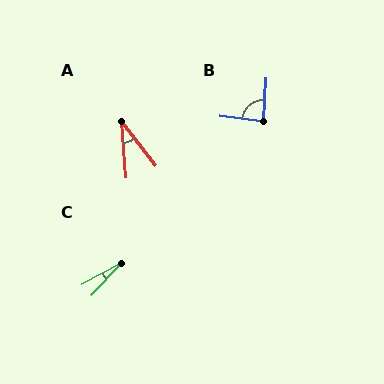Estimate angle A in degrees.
Approximately 33 degrees.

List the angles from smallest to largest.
C (18°), A (33°), B (86°).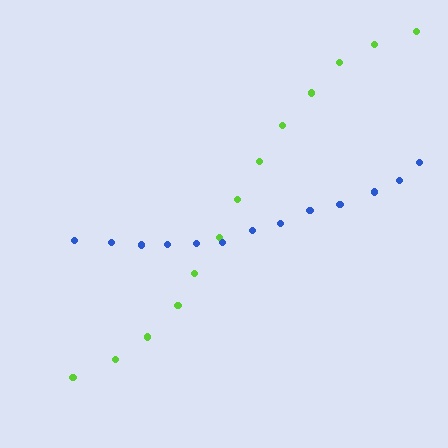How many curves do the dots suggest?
There are 2 distinct paths.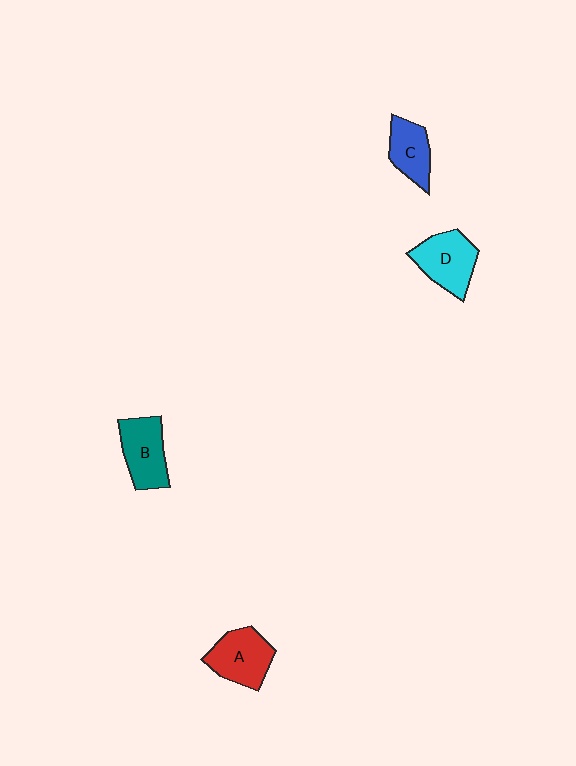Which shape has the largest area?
Shape D (cyan).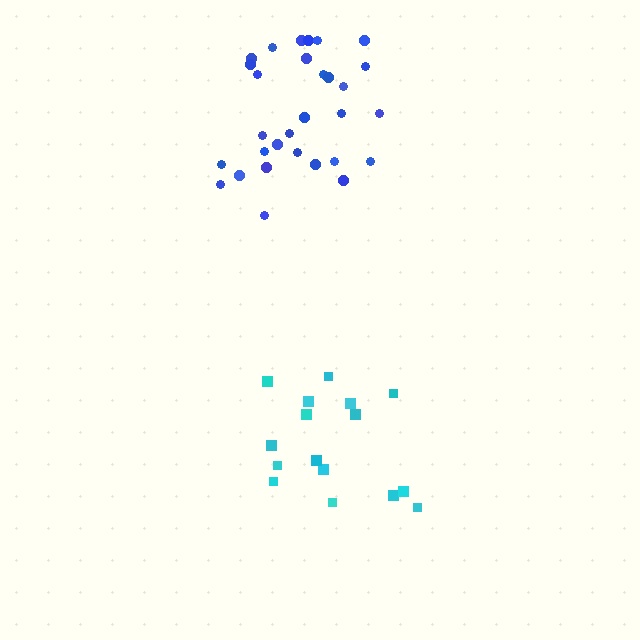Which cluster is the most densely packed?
Blue.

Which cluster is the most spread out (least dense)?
Cyan.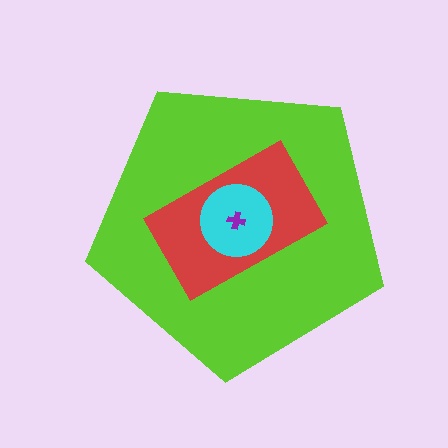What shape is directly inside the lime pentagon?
The red rectangle.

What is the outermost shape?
The lime pentagon.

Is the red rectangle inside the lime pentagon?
Yes.